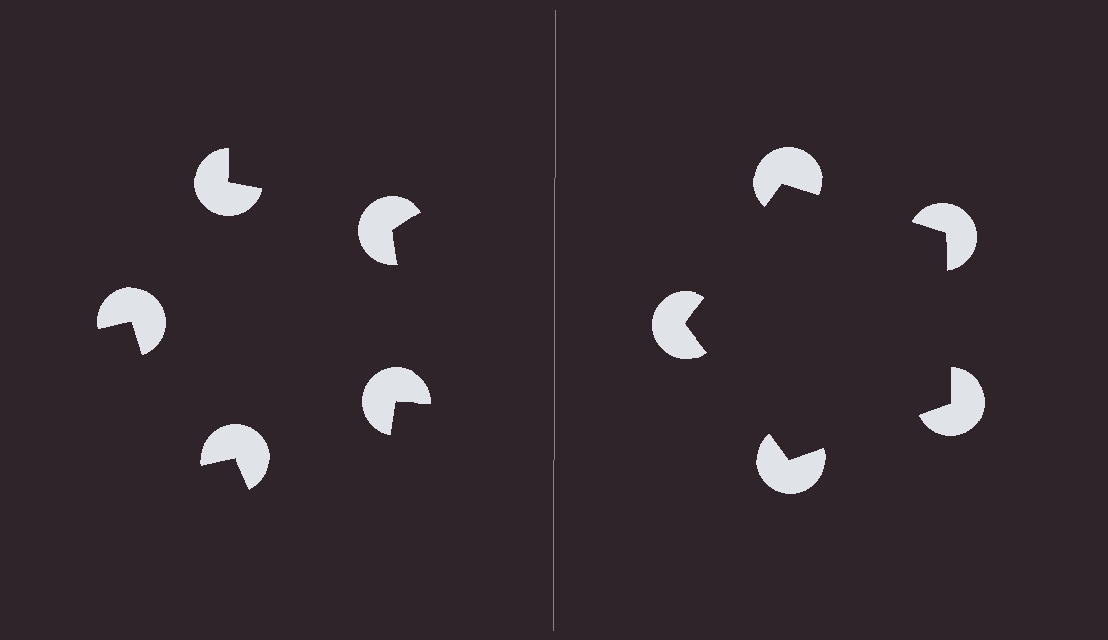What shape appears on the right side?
An illusory pentagon.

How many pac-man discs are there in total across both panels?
10 — 5 on each side.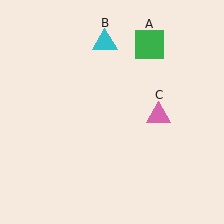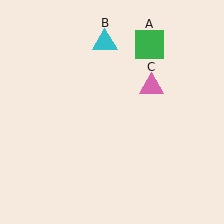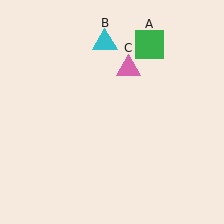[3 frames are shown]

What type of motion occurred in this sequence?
The pink triangle (object C) rotated counterclockwise around the center of the scene.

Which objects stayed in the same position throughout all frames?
Green square (object A) and cyan triangle (object B) remained stationary.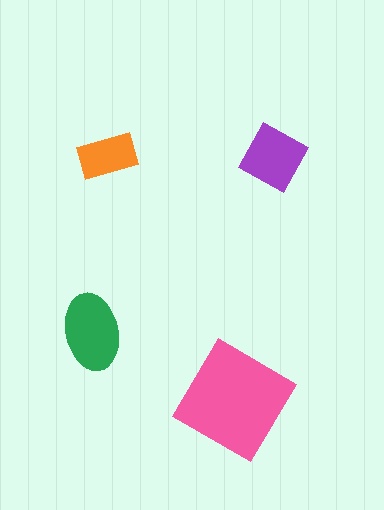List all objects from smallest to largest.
The orange rectangle, the purple square, the green ellipse, the pink diamond.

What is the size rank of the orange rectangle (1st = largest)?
4th.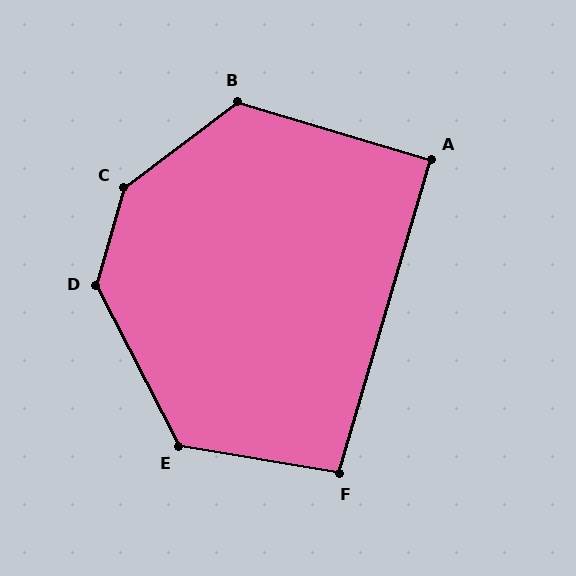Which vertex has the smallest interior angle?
A, at approximately 90 degrees.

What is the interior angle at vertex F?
Approximately 97 degrees (obtuse).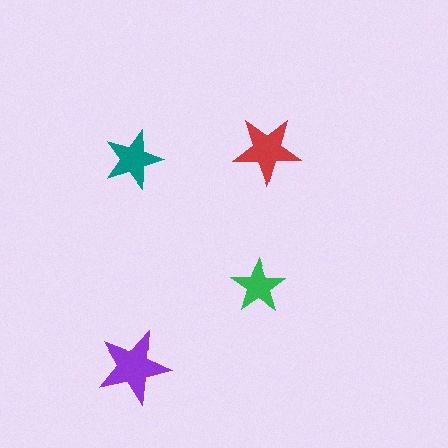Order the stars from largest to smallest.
the purple one, the red one, the teal one, the green one.